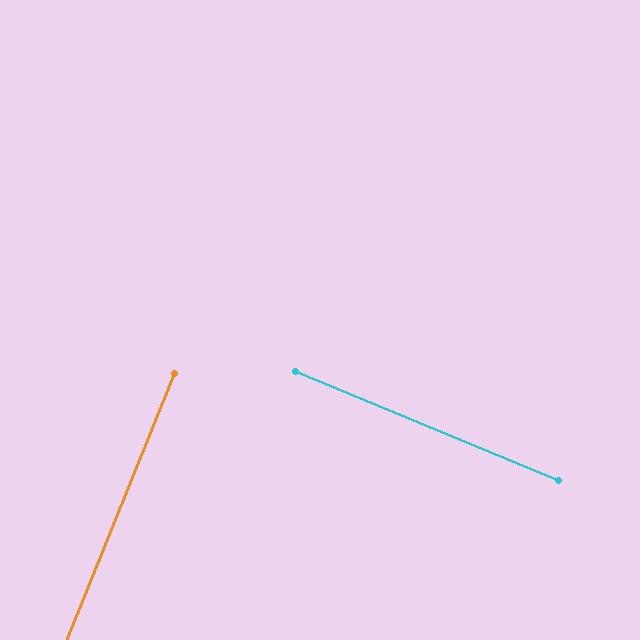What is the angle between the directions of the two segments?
Approximately 90 degrees.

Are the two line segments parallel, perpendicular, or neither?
Perpendicular — they meet at approximately 90°.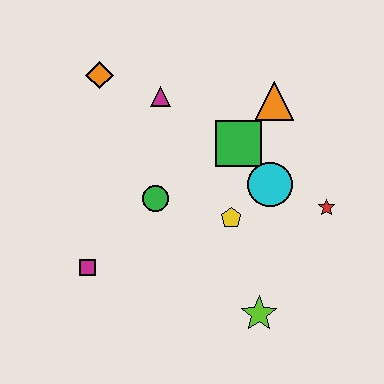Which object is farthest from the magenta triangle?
The lime star is farthest from the magenta triangle.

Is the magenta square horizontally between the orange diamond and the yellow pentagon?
No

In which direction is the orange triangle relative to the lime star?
The orange triangle is above the lime star.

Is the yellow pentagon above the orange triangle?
No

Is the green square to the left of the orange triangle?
Yes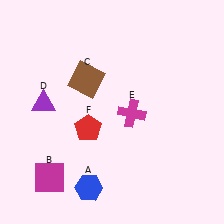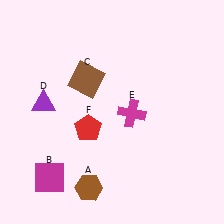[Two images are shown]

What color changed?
The hexagon (A) changed from blue in Image 1 to brown in Image 2.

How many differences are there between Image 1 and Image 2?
There is 1 difference between the two images.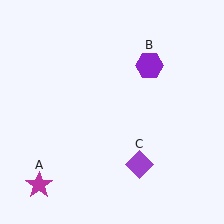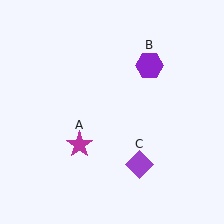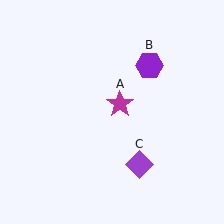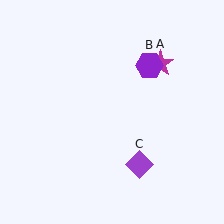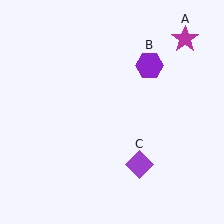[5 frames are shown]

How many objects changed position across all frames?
1 object changed position: magenta star (object A).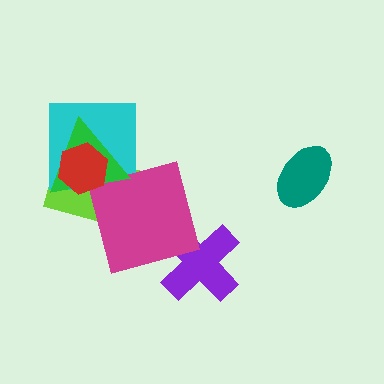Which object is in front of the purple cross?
The magenta square is in front of the purple cross.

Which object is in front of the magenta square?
The green triangle is in front of the magenta square.